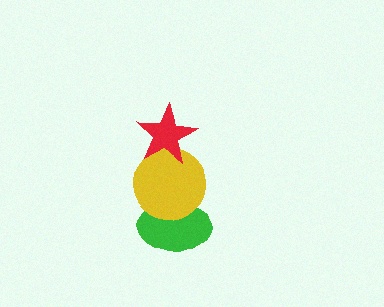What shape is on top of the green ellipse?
The yellow circle is on top of the green ellipse.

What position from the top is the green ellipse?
The green ellipse is 3rd from the top.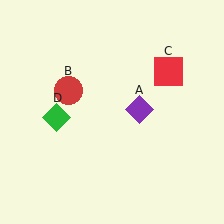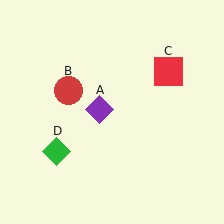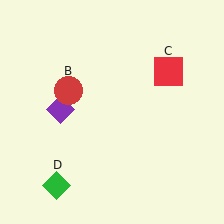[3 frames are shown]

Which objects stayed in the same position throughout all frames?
Red circle (object B) and red square (object C) remained stationary.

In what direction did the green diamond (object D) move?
The green diamond (object D) moved down.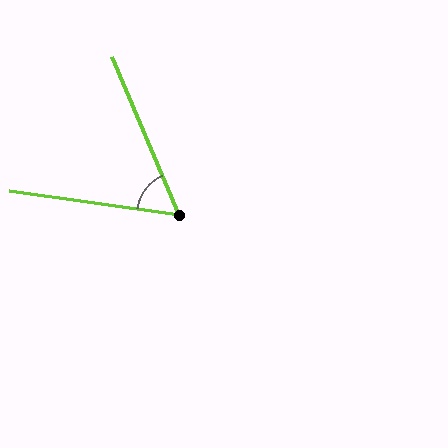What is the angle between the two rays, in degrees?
Approximately 59 degrees.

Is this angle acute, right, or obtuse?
It is acute.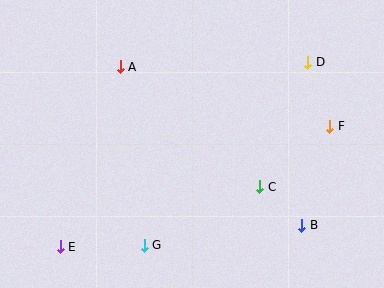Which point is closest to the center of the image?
Point C at (260, 187) is closest to the center.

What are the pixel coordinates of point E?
Point E is at (60, 247).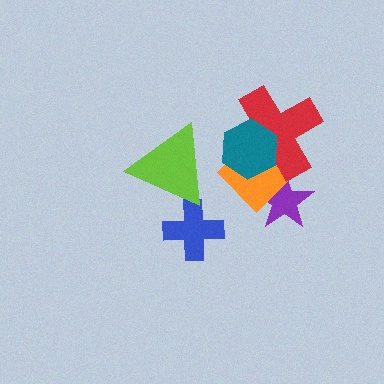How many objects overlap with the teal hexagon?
2 objects overlap with the teal hexagon.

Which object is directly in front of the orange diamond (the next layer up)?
The red cross is directly in front of the orange diamond.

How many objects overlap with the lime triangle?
1 object overlaps with the lime triangle.